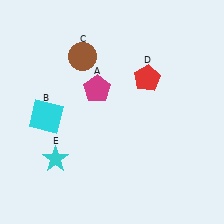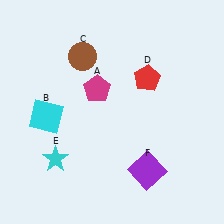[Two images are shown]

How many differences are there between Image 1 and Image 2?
There is 1 difference between the two images.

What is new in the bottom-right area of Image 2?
A purple square (F) was added in the bottom-right area of Image 2.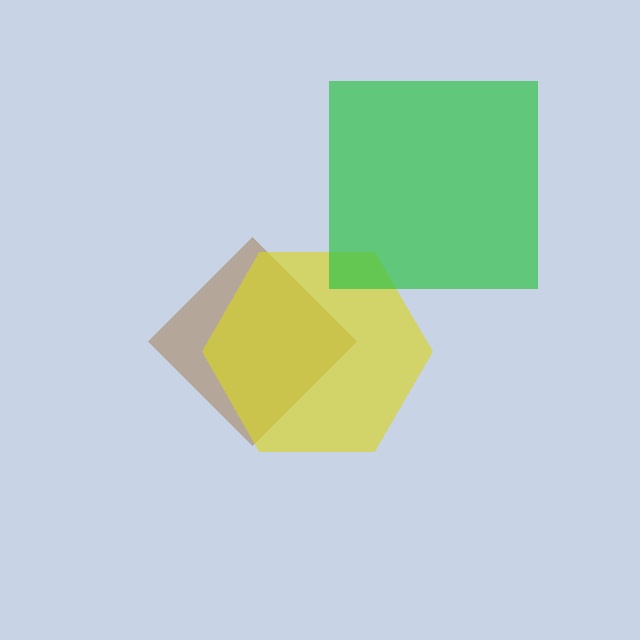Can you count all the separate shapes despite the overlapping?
Yes, there are 3 separate shapes.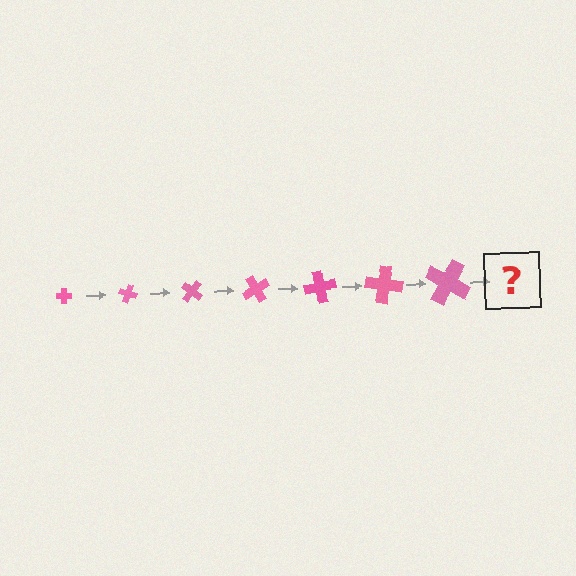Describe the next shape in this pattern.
It should be a cross, larger than the previous one and rotated 140 degrees from the start.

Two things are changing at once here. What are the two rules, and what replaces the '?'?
The two rules are that the cross grows larger each step and it rotates 20 degrees each step. The '?' should be a cross, larger than the previous one and rotated 140 degrees from the start.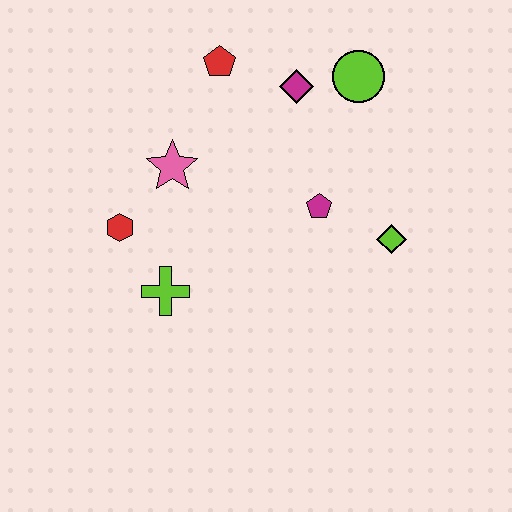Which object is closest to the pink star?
The red hexagon is closest to the pink star.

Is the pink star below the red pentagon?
Yes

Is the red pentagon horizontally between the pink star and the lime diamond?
Yes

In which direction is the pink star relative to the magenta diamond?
The pink star is to the left of the magenta diamond.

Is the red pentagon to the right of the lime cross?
Yes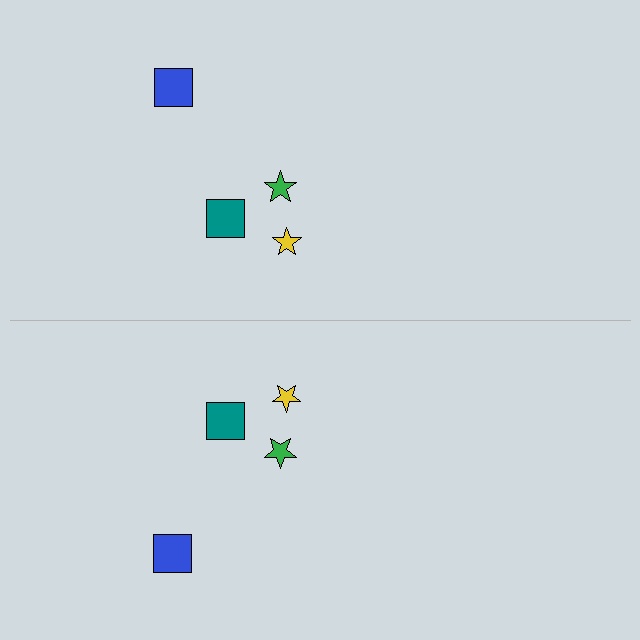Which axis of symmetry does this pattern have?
The pattern has a horizontal axis of symmetry running through the center of the image.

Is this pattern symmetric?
Yes, this pattern has bilateral (reflection) symmetry.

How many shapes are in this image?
There are 8 shapes in this image.